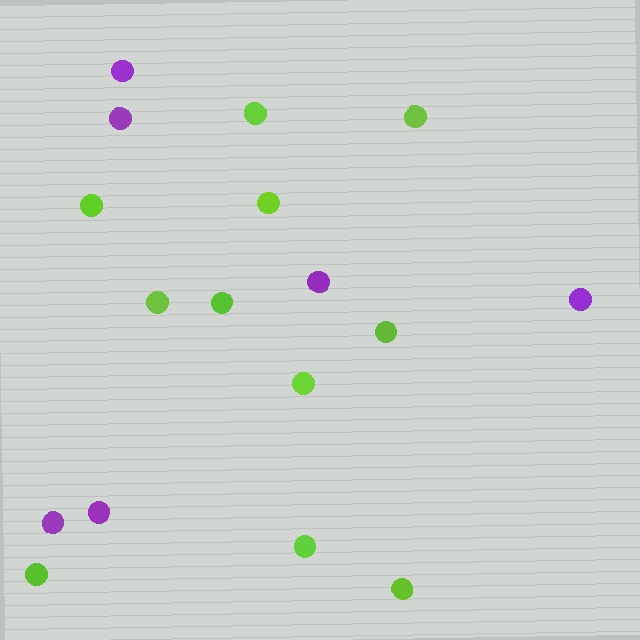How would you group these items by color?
There are 2 groups: one group of lime circles (11) and one group of purple circles (6).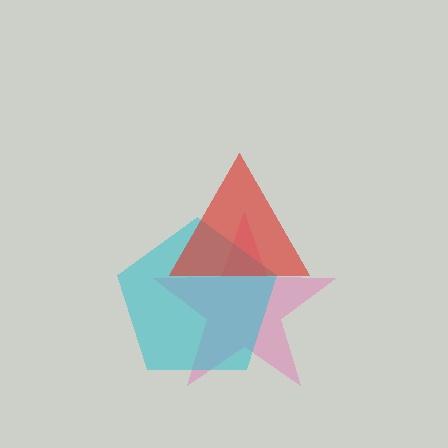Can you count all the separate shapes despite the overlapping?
Yes, there are 3 separate shapes.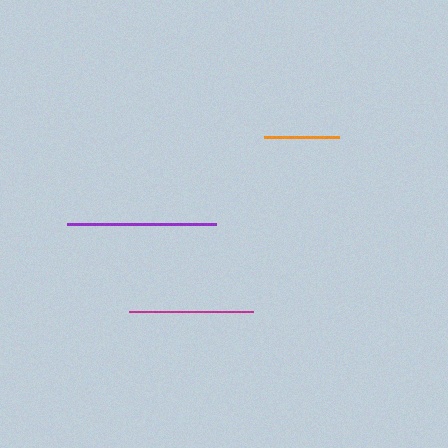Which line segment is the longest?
The purple line is the longest at approximately 149 pixels.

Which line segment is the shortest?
The orange line is the shortest at approximately 74 pixels.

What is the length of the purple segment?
The purple segment is approximately 149 pixels long.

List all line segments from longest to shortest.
From longest to shortest: purple, magenta, orange.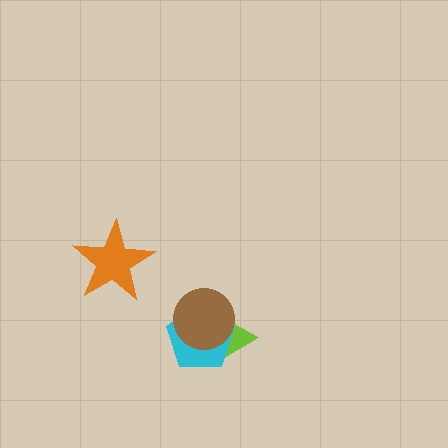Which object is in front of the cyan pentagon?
The brown circle is in front of the cyan pentagon.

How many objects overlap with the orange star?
0 objects overlap with the orange star.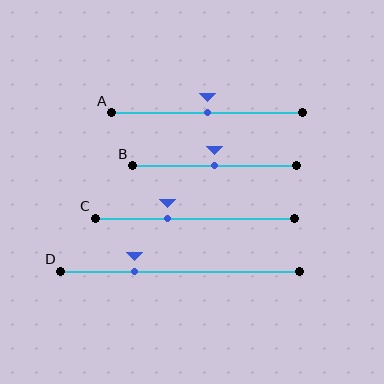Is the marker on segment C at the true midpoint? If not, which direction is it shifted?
No, the marker on segment C is shifted to the left by about 13% of the segment length.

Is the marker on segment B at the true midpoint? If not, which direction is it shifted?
Yes, the marker on segment B is at the true midpoint.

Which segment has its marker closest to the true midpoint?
Segment A has its marker closest to the true midpoint.